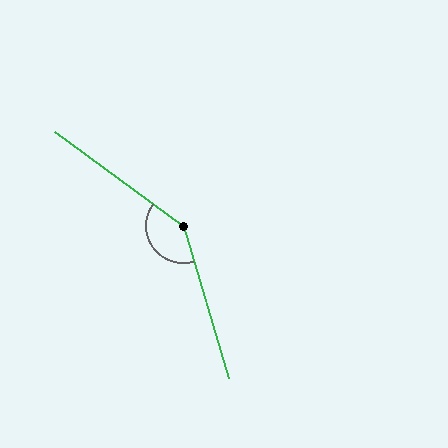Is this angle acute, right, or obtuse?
It is obtuse.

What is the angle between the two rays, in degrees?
Approximately 142 degrees.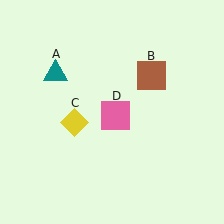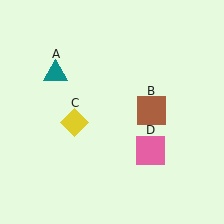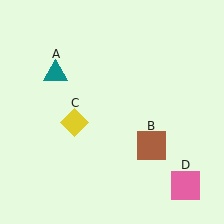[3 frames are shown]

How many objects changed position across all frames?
2 objects changed position: brown square (object B), pink square (object D).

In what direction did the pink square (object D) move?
The pink square (object D) moved down and to the right.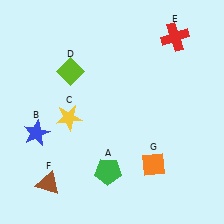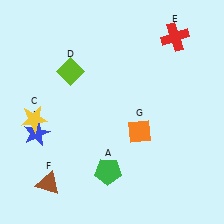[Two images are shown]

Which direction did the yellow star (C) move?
The yellow star (C) moved left.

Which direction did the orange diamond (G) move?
The orange diamond (G) moved up.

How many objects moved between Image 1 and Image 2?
2 objects moved between the two images.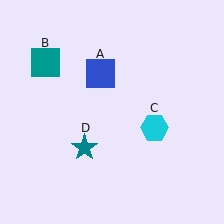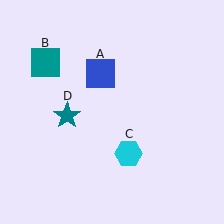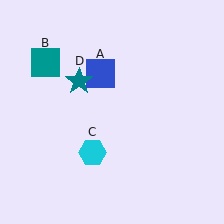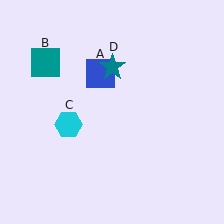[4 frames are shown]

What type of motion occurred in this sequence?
The cyan hexagon (object C), teal star (object D) rotated clockwise around the center of the scene.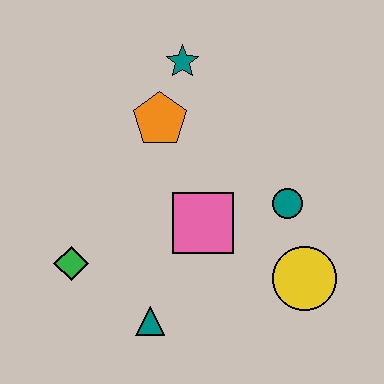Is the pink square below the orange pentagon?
Yes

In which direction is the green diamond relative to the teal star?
The green diamond is below the teal star.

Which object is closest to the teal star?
The orange pentagon is closest to the teal star.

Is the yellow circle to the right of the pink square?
Yes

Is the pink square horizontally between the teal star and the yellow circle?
Yes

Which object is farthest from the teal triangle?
The teal star is farthest from the teal triangle.